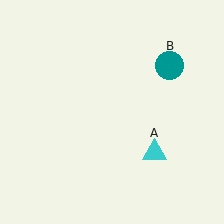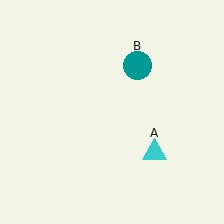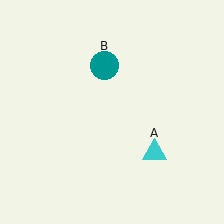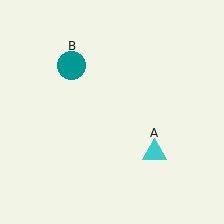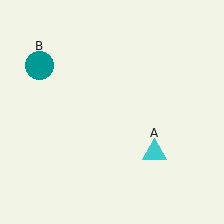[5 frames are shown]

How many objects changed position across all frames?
1 object changed position: teal circle (object B).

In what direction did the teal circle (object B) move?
The teal circle (object B) moved left.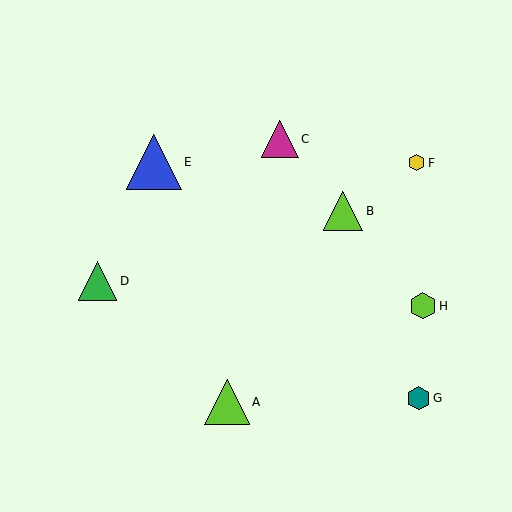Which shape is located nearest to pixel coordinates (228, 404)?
The lime triangle (labeled A) at (227, 402) is nearest to that location.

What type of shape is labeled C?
Shape C is a magenta triangle.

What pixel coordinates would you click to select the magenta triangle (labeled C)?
Click at (280, 139) to select the magenta triangle C.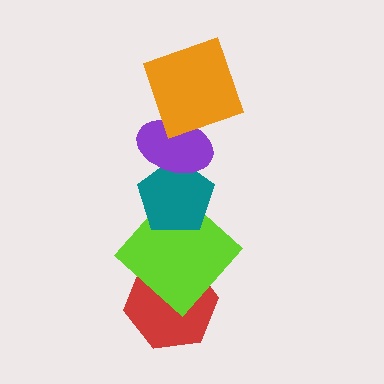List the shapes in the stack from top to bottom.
From top to bottom: the orange square, the purple ellipse, the teal pentagon, the lime diamond, the red hexagon.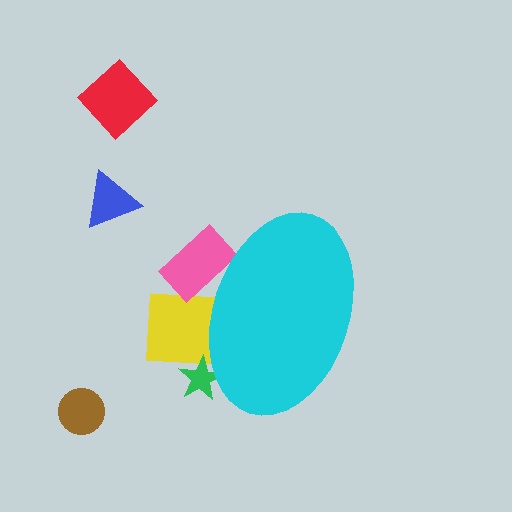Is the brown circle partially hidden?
No, the brown circle is fully visible.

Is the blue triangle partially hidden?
No, the blue triangle is fully visible.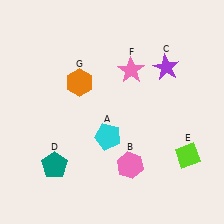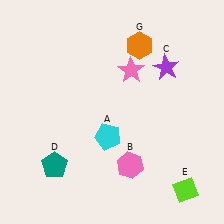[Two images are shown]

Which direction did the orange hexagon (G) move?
The orange hexagon (G) moved right.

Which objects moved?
The objects that moved are: the lime diamond (E), the orange hexagon (G).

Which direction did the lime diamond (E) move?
The lime diamond (E) moved down.